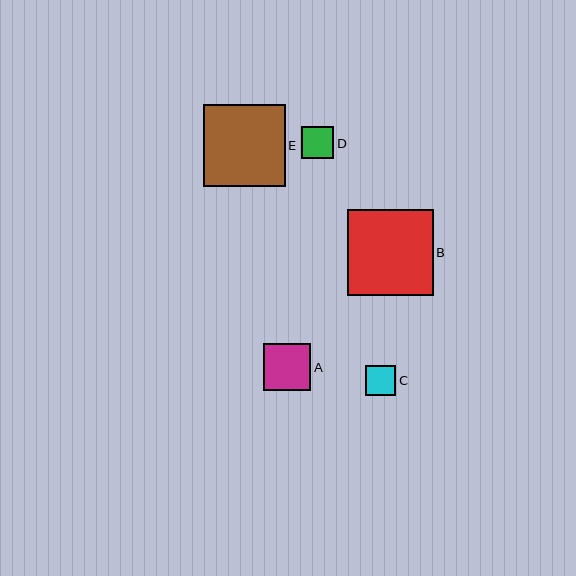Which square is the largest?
Square B is the largest with a size of approximately 86 pixels.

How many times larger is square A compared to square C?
Square A is approximately 1.6 times the size of square C.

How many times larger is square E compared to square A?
Square E is approximately 1.7 times the size of square A.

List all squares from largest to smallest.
From largest to smallest: B, E, A, D, C.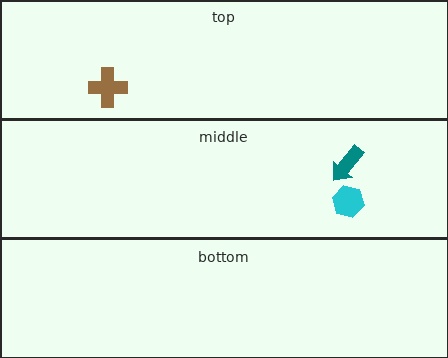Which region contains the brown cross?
The top region.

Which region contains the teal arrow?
The middle region.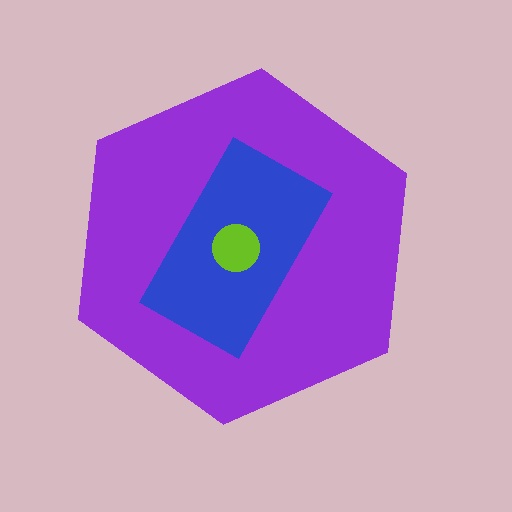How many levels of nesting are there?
3.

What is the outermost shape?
The purple hexagon.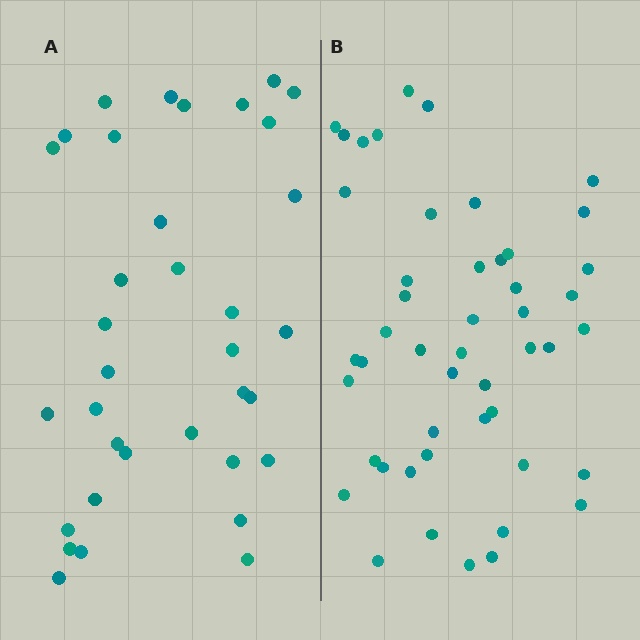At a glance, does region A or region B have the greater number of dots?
Region B (the right region) has more dots.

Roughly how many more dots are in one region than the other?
Region B has approximately 15 more dots than region A.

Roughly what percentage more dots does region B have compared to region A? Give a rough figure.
About 35% more.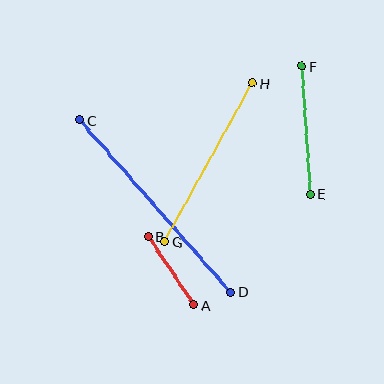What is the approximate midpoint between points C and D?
The midpoint is at approximately (155, 206) pixels.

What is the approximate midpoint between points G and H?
The midpoint is at approximately (209, 163) pixels.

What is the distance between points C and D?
The distance is approximately 229 pixels.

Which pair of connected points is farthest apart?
Points C and D are farthest apart.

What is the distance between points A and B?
The distance is approximately 82 pixels.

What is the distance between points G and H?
The distance is approximately 181 pixels.